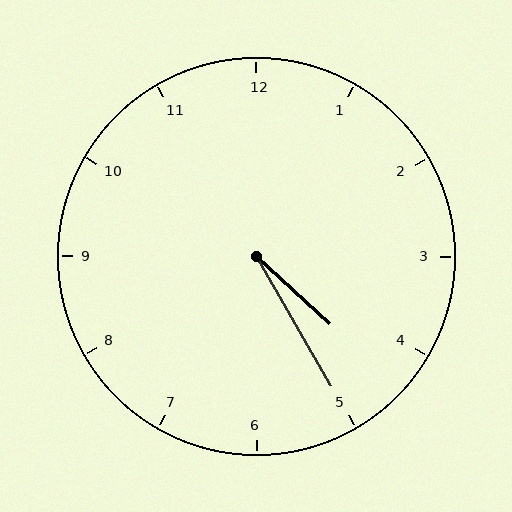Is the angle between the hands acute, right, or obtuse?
It is acute.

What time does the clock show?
4:25.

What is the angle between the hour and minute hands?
Approximately 18 degrees.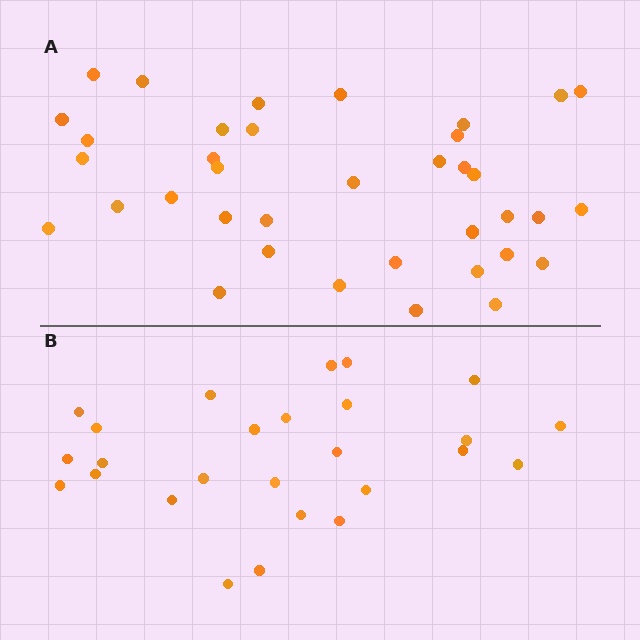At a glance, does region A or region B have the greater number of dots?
Region A (the top region) has more dots.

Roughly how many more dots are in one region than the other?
Region A has roughly 12 or so more dots than region B.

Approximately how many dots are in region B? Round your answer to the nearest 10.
About 30 dots. (The exact count is 26, which rounds to 30.)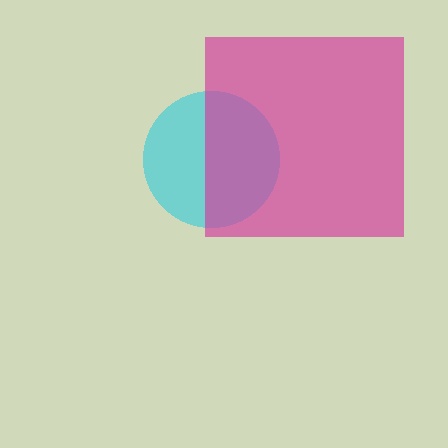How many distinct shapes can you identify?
There are 2 distinct shapes: a cyan circle, a magenta square.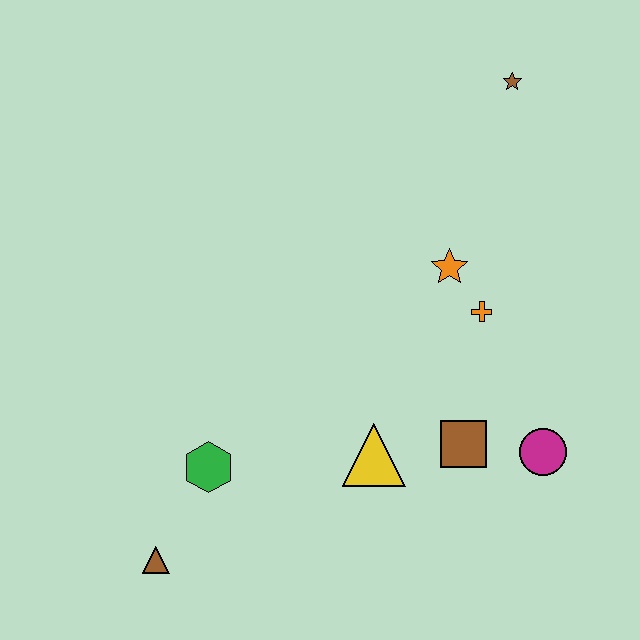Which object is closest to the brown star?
The orange star is closest to the brown star.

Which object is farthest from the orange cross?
The brown triangle is farthest from the orange cross.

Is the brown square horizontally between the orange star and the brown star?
Yes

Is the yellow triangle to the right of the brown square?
No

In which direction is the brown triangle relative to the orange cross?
The brown triangle is to the left of the orange cross.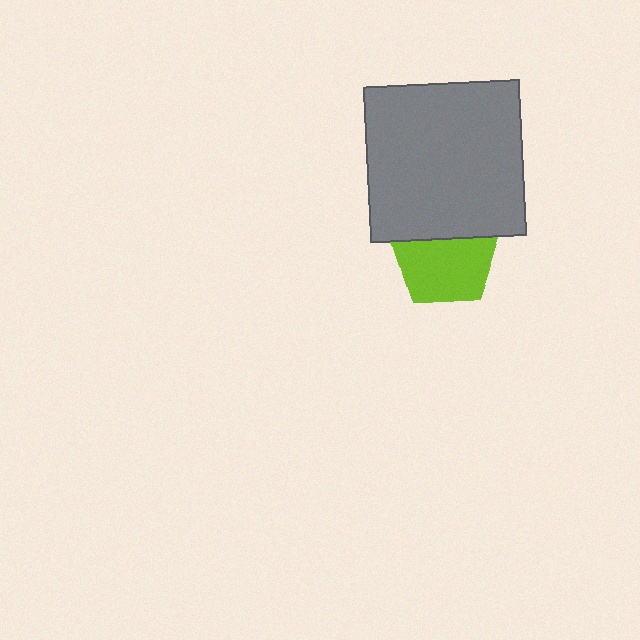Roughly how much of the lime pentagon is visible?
Most of it is visible (roughly 69%).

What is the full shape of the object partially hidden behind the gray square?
The partially hidden object is a lime pentagon.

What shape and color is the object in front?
The object in front is a gray square.